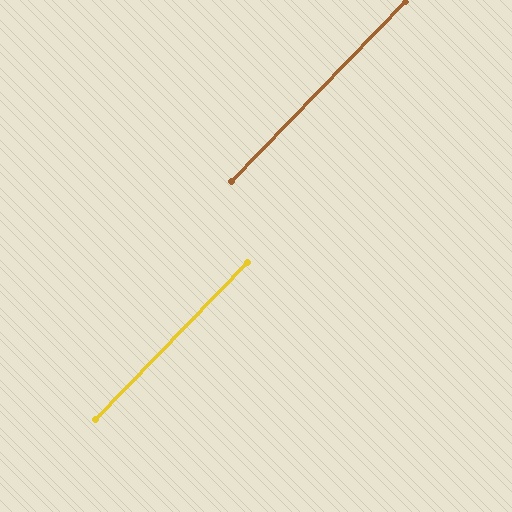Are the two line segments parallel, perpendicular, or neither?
Parallel — their directions differ by only 0.0°.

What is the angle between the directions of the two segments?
Approximately 0 degrees.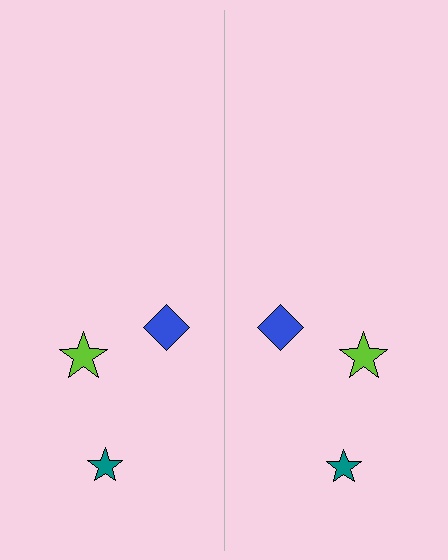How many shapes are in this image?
There are 6 shapes in this image.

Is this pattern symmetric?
Yes, this pattern has bilateral (reflection) symmetry.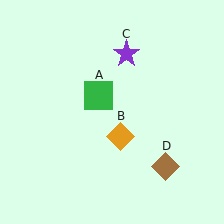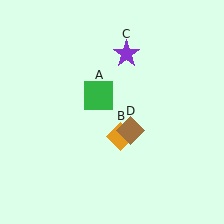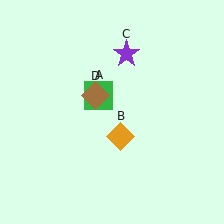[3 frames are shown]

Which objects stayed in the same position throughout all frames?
Green square (object A) and orange diamond (object B) and purple star (object C) remained stationary.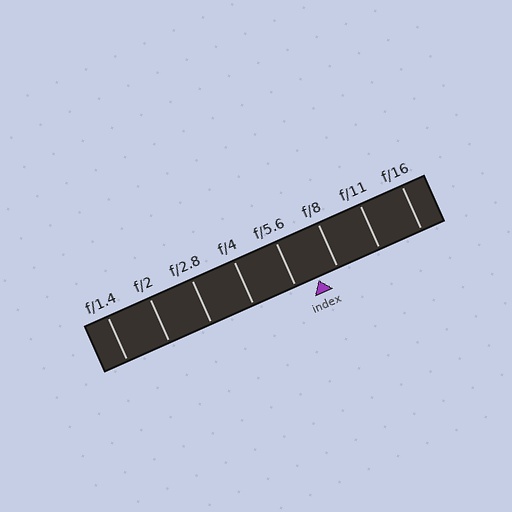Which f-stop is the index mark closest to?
The index mark is closest to f/8.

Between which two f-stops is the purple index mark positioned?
The index mark is between f/5.6 and f/8.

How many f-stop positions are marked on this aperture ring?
There are 8 f-stop positions marked.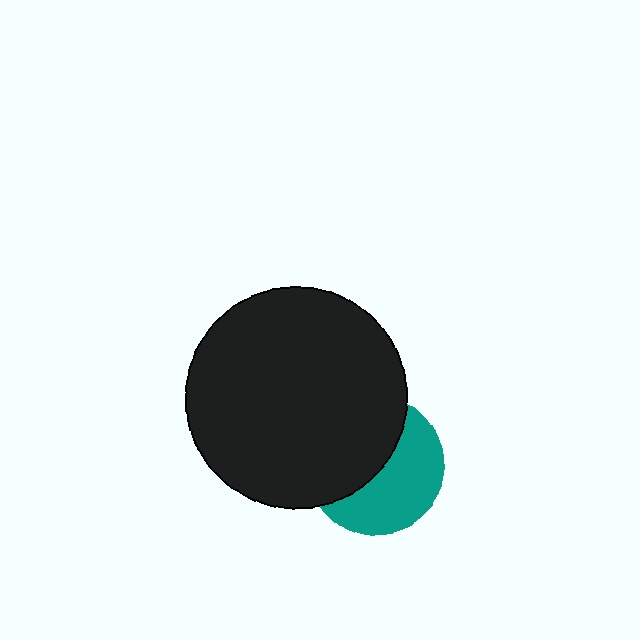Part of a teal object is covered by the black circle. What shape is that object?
It is a circle.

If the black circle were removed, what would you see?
You would see the complete teal circle.